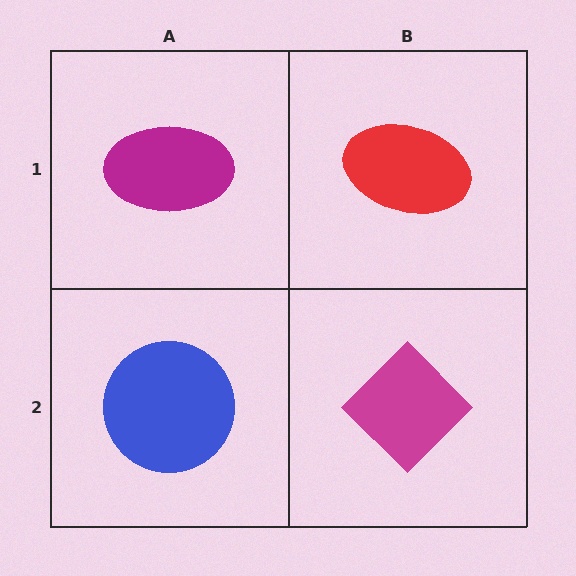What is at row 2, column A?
A blue circle.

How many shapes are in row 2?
2 shapes.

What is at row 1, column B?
A red ellipse.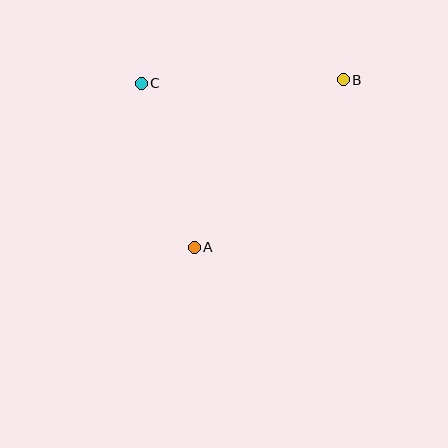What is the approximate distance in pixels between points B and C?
The distance between B and C is approximately 202 pixels.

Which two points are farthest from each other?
Points A and B are farthest from each other.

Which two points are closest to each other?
Points A and C are closest to each other.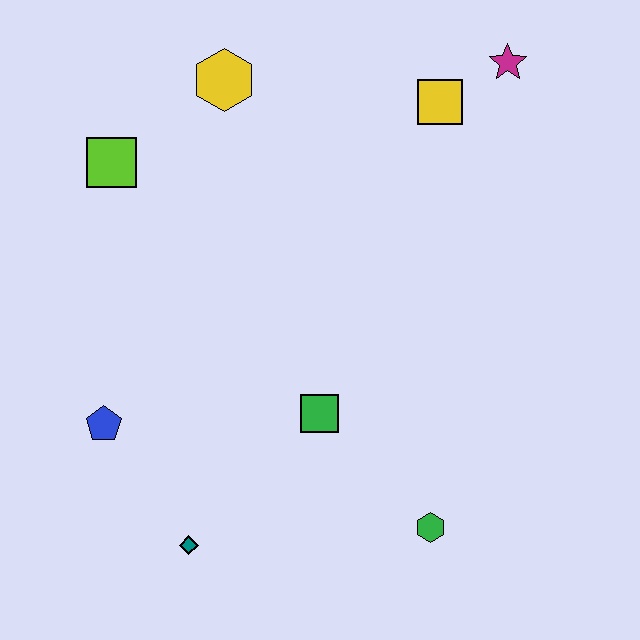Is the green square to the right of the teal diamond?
Yes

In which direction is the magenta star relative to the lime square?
The magenta star is to the right of the lime square.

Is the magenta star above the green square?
Yes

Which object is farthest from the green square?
The magenta star is farthest from the green square.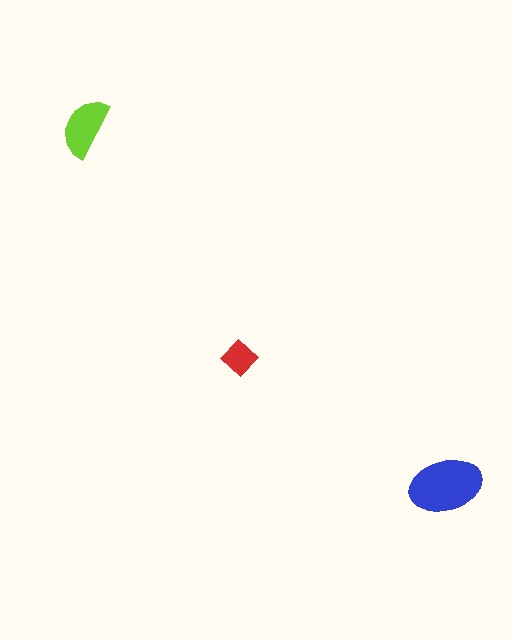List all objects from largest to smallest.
The blue ellipse, the lime semicircle, the red diamond.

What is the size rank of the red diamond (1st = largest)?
3rd.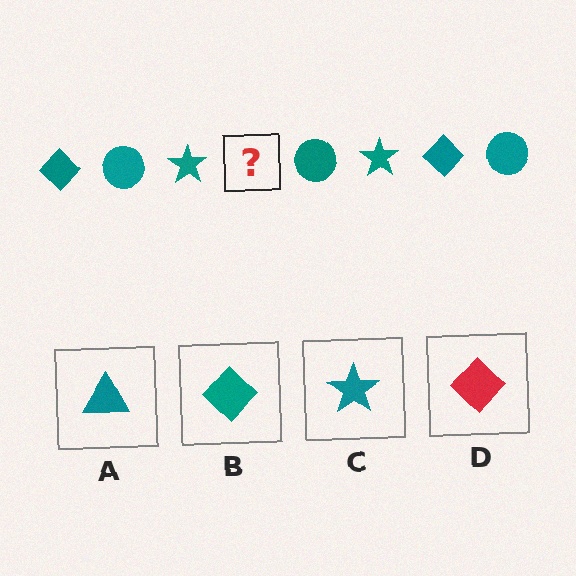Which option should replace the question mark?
Option B.